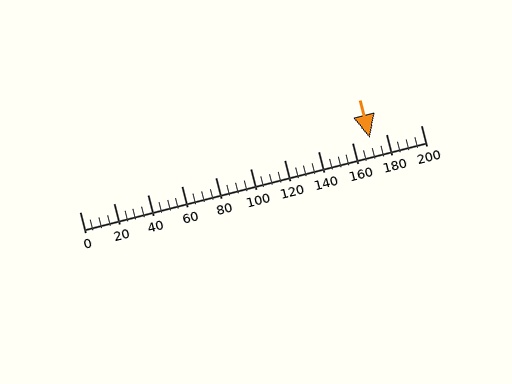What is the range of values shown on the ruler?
The ruler shows values from 0 to 200.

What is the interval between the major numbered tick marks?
The major tick marks are spaced 20 units apart.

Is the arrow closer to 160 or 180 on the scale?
The arrow is closer to 180.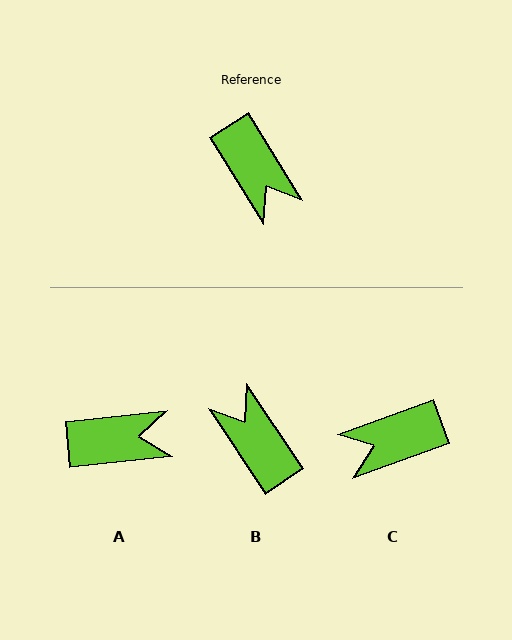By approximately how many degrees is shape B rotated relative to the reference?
Approximately 178 degrees clockwise.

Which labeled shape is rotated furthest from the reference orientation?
B, about 178 degrees away.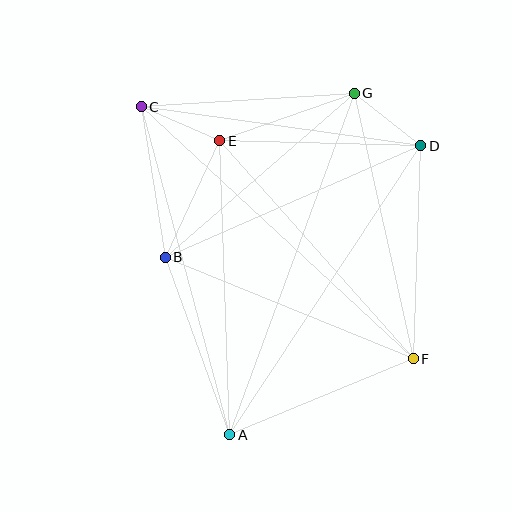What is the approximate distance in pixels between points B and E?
The distance between B and E is approximately 129 pixels.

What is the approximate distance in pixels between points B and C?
The distance between B and C is approximately 152 pixels.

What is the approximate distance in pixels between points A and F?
The distance between A and F is approximately 198 pixels.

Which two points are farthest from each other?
Points C and F are farthest from each other.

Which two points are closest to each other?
Points D and G are closest to each other.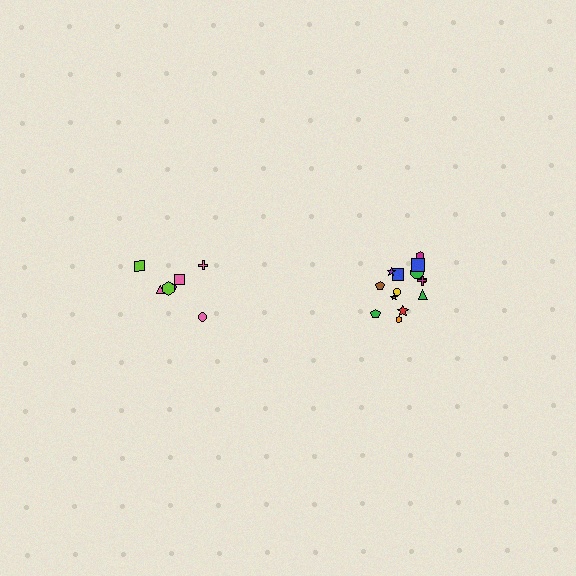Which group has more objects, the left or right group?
The right group.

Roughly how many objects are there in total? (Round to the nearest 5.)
Roughly 20 objects in total.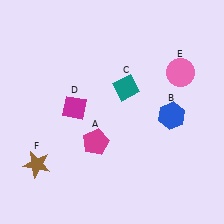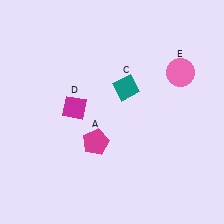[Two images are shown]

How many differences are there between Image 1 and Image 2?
There are 2 differences between the two images.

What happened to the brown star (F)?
The brown star (F) was removed in Image 2. It was in the bottom-left area of Image 1.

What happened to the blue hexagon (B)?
The blue hexagon (B) was removed in Image 2. It was in the bottom-right area of Image 1.